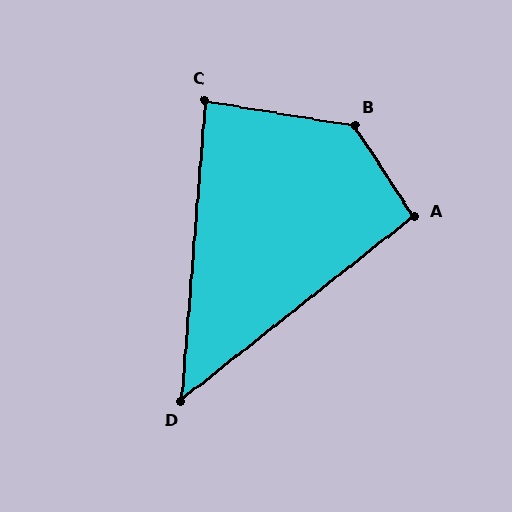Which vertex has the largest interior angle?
B, at approximately 133 degrees.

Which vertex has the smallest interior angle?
D, at approximately 47 degrees.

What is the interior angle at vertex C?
Approximately 85 degrees (approximately right).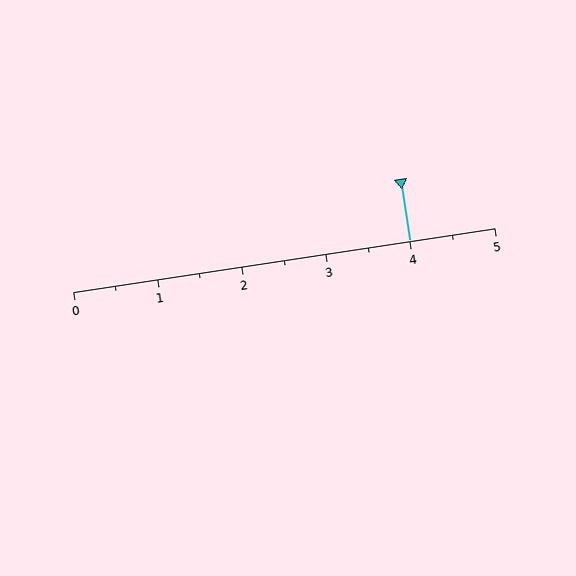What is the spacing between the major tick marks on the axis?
The major ticks are spaced 1 apart.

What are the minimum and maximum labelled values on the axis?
The axis runs from 0 to 5.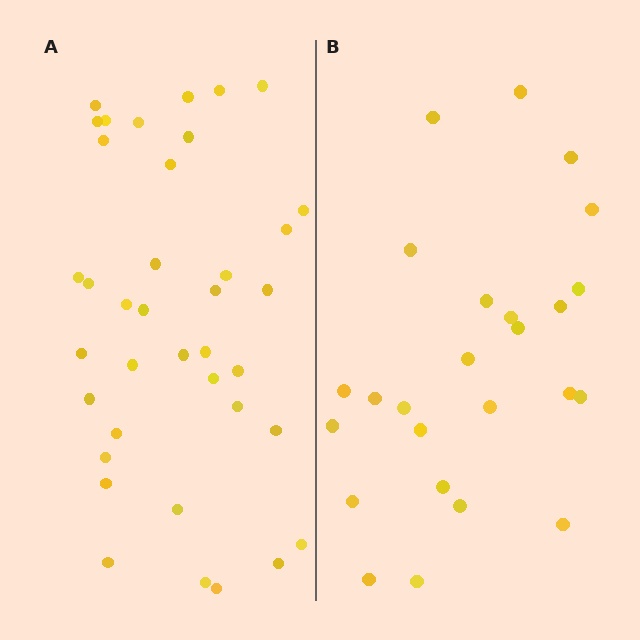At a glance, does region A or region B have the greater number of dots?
Region A (the left region) has more dots.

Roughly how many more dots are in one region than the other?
Region A has approximately 15 more dots than region B.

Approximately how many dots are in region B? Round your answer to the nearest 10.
About 20 dots. (The exact count is 25, which rounds to 20.)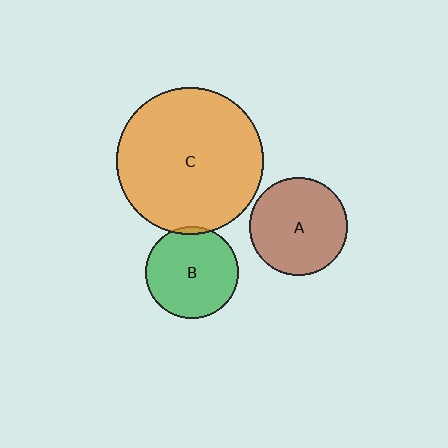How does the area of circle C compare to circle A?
Approximately 2.3 times.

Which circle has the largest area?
Circle C (orange).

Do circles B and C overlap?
Yes.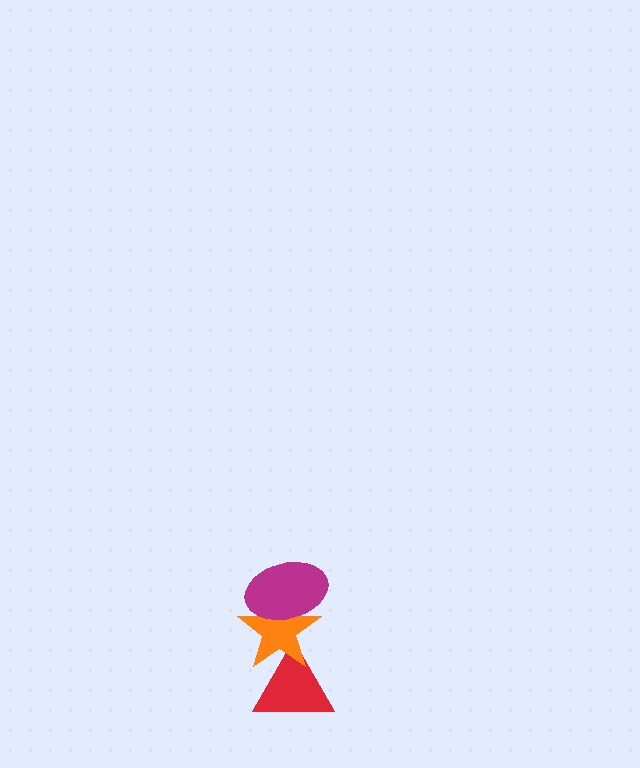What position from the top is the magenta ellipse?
The magenta ellipse is 1st from the top.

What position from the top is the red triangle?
The red triangle is 3rd from the top.